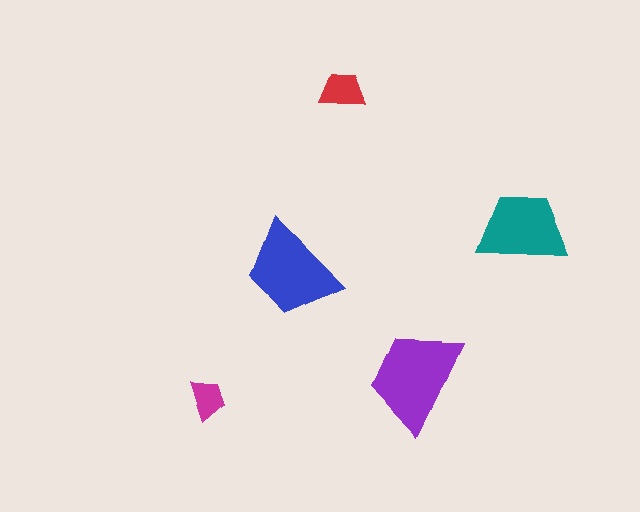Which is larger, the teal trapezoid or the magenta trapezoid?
The teal one.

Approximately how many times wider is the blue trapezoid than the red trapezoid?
About 2 times wider.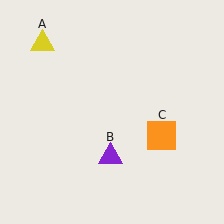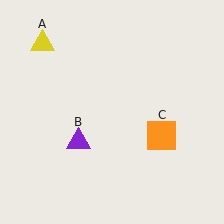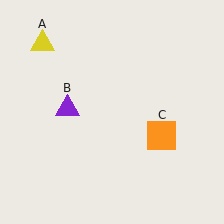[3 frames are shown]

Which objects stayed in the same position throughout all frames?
Yellow triangle (object A) and orange square (object C) remained stationary.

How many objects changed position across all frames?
1 object changed position: purple triangle (object B).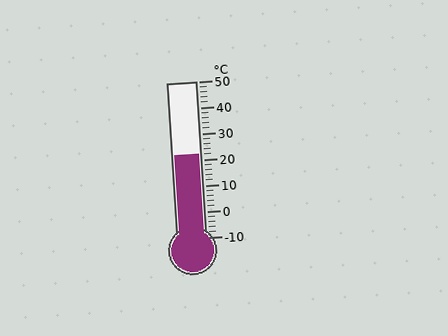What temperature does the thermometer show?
The thermometer shows approximately 22°C.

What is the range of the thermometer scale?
The thermometer scale ranges from -10°C to 50°C.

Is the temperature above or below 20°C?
The temperature is above 20°C.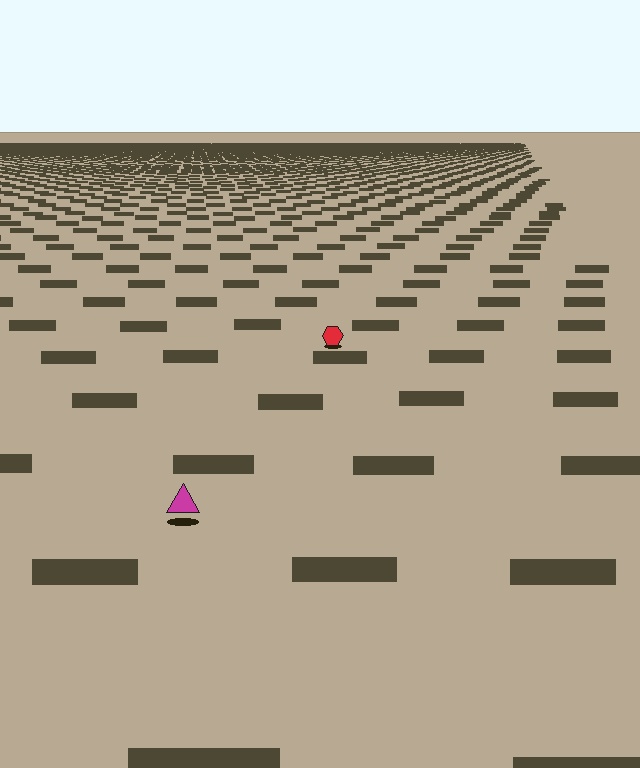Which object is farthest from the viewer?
The red hexagon is farthest from the viewer. It appears smaller and the ground texture around it is denser.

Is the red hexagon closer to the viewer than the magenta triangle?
No. The magenta triangle is closer — you can tell from the texture gradient: the ground texture is coarser near it.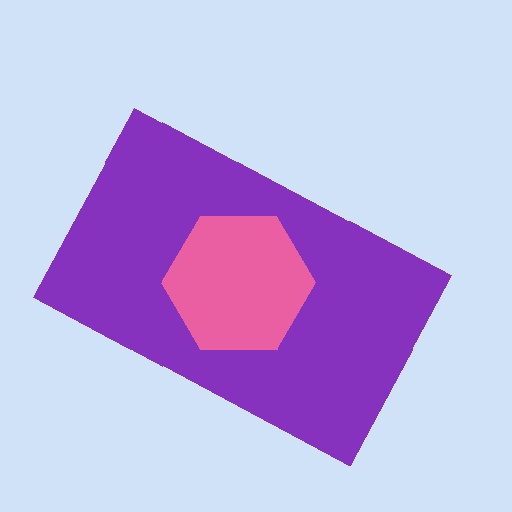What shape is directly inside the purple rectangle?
The pink hexagon.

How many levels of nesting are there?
2.